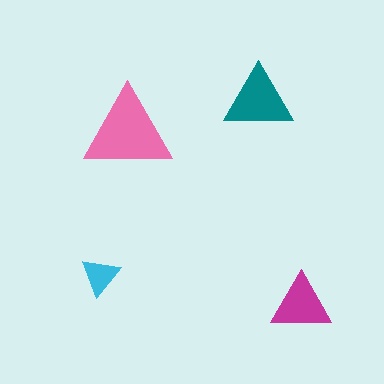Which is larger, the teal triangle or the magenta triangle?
The teal one.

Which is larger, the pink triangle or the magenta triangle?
The pink one.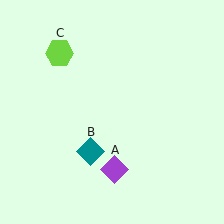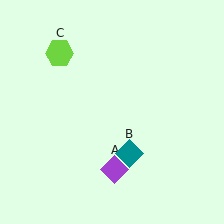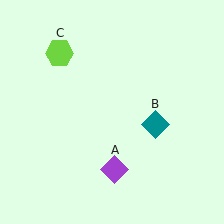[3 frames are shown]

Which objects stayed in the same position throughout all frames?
Purple diamond (object A) and lime hexagon (object C) remained stationary.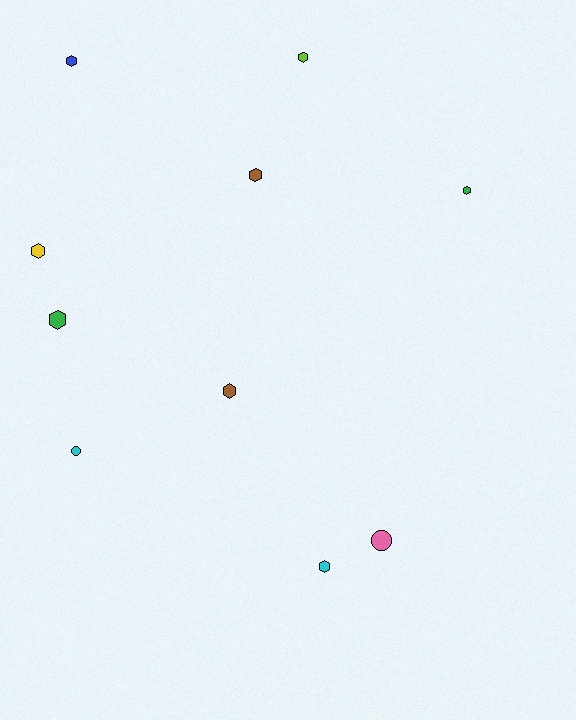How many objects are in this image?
There are 10 objects.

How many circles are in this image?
There are 2 circles.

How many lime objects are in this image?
There is 1 lime object.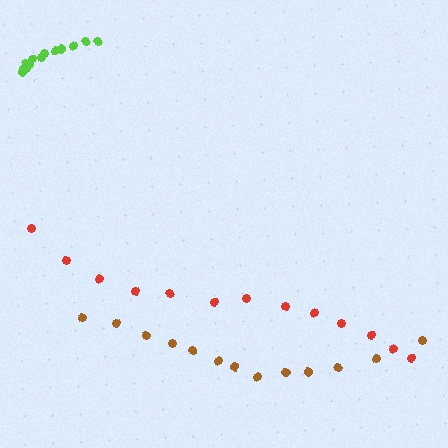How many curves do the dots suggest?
There are 3 distinct paths.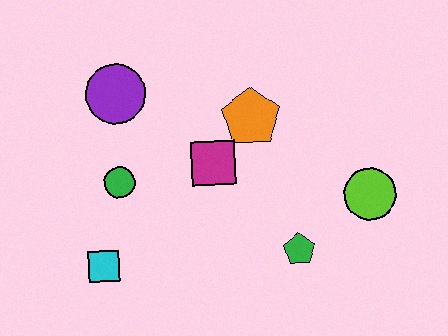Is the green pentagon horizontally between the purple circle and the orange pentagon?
No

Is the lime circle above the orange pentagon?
No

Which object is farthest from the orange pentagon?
The cyan square is farthest from the orange pentagon.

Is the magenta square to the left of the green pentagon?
Yes